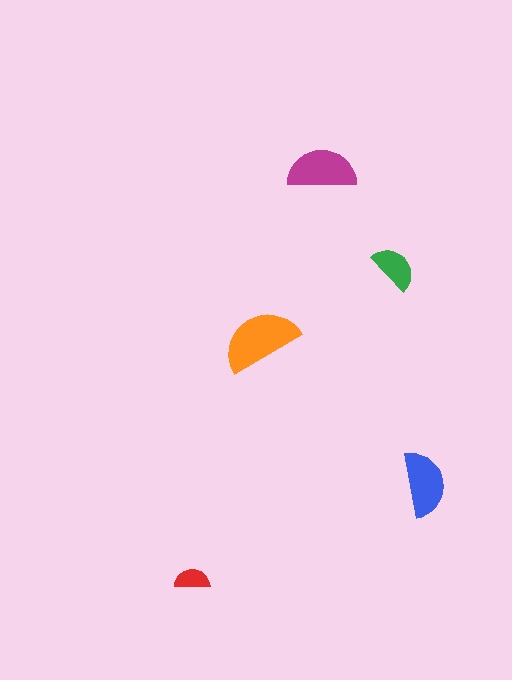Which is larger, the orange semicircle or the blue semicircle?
The orange one.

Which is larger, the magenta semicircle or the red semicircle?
The magenta one.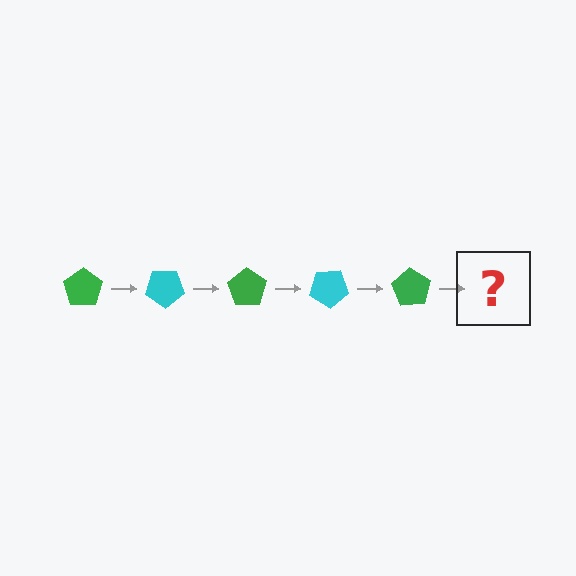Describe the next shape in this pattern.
It should be a cyan pentagon, rotated 175 degrees from the start.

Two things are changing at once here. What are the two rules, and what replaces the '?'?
The two rules are that it rotates 35 degrees each step and the color cycles through green and cyan. The '?' should be a cyan pentagon, rotated 175 degrees from the start.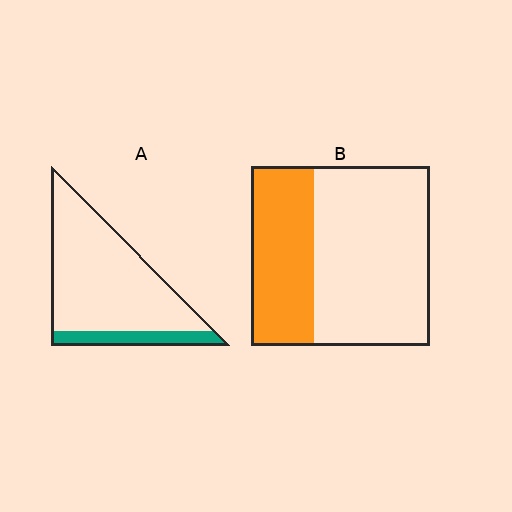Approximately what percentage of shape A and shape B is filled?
A is approximately 15% and B is approximately 35%.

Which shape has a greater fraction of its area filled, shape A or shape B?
Shape B.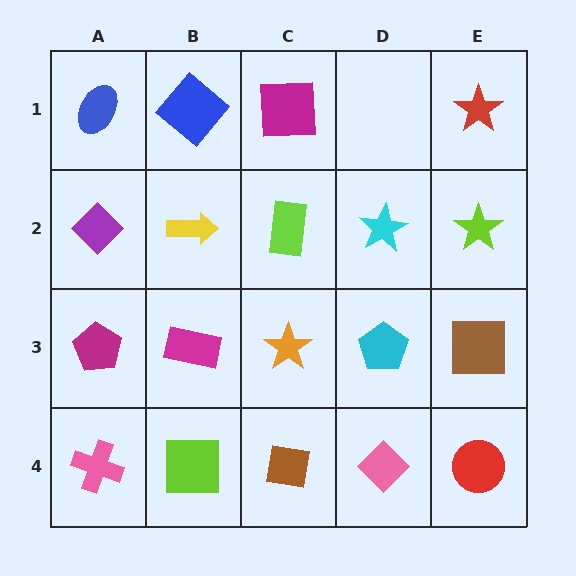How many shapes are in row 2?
5 shapes.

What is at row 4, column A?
A pink cross.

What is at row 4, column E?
A red circle.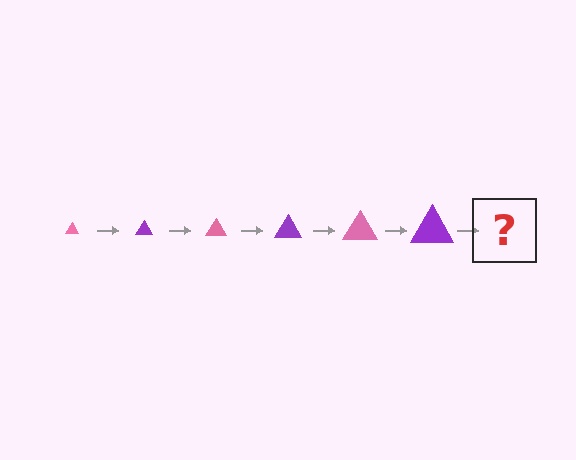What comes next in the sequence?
The next element should be a pink triangle, larger than the previous one.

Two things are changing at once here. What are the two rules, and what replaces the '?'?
The two rules are that the triangle grows larger each step and the color cycles through pink and purple. The '?' should be a pink triangle, larger than the previous one.